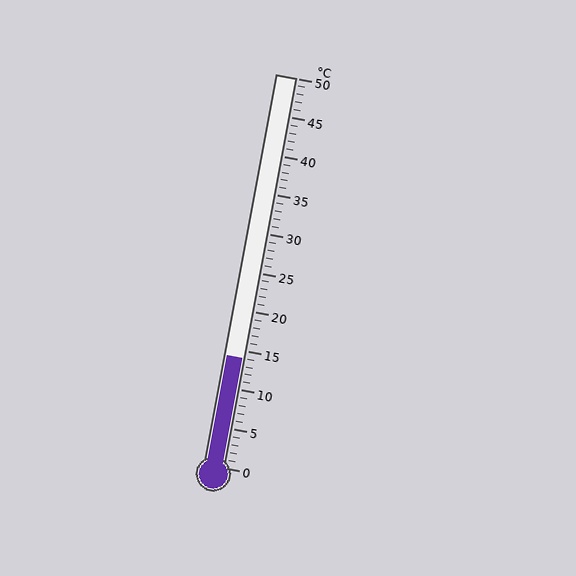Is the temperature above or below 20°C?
The temperature is below 20°C.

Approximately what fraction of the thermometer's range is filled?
The thermometer is filled to approximately 30% of its range.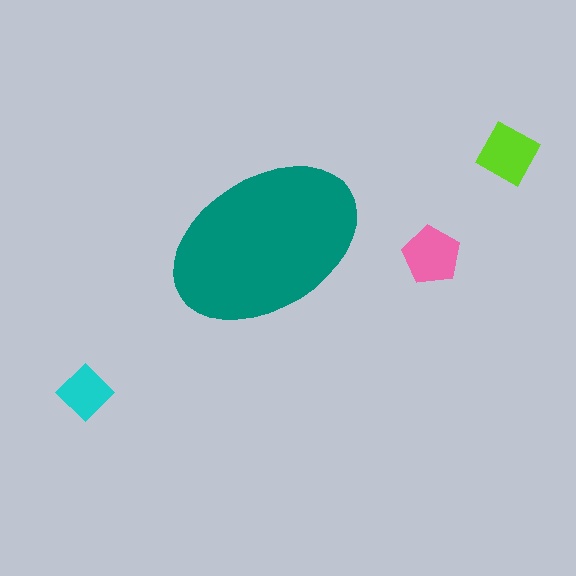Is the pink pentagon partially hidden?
No, the pink pentagon is fully visible.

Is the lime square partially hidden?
No, the lime square is fully visible.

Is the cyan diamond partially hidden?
No, the cyan diamond is fully visible.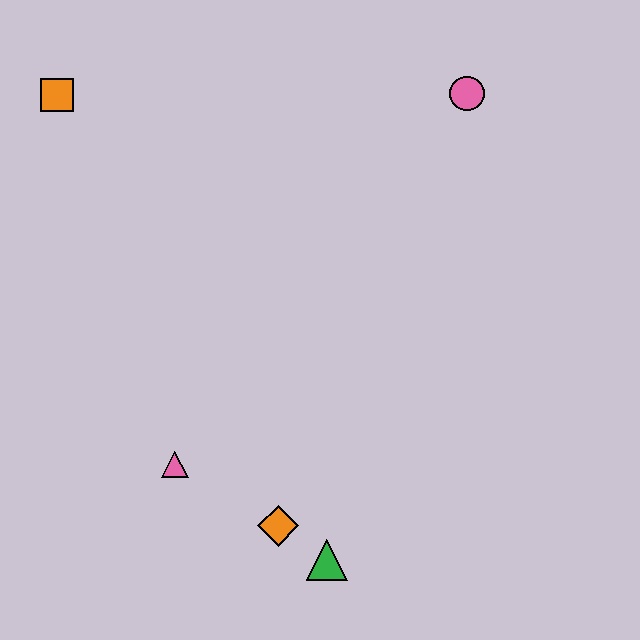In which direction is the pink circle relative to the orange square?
The pink circle is to the right of the orange square.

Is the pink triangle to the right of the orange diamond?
No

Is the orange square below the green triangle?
No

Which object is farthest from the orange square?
The green triangle is farthest from the orange square.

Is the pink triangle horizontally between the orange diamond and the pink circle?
No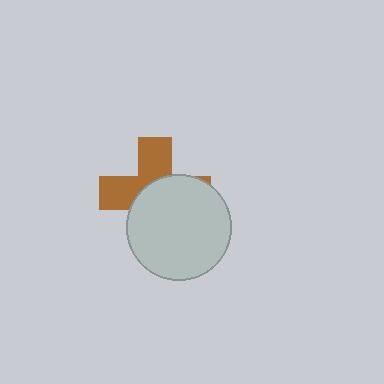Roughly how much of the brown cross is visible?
A small part of it is visible (roughly 43%).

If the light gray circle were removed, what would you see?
You would see the complete brown cross.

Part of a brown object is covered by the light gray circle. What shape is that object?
It is a cross.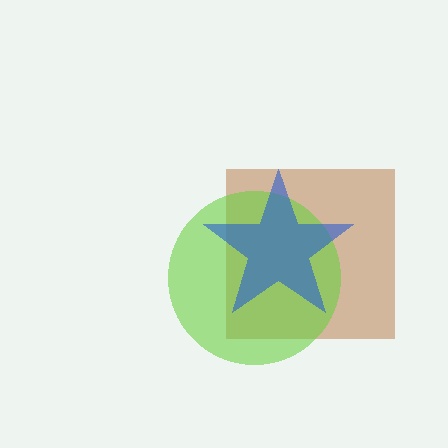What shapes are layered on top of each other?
The layered shapes are: a brown square, a lime circle, a blue star.